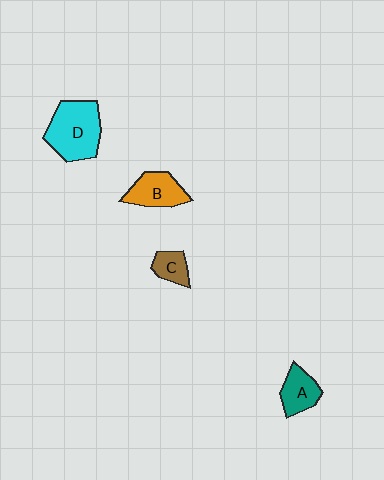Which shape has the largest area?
Shape D (cyan).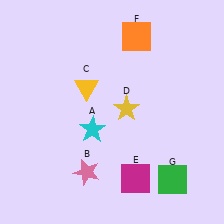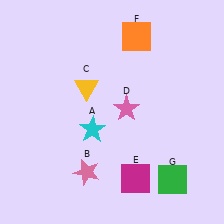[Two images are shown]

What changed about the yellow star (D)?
In Image 1, D is yellow. In Image 2, it changed to pink.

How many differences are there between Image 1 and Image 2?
There is 1 difference between the two images.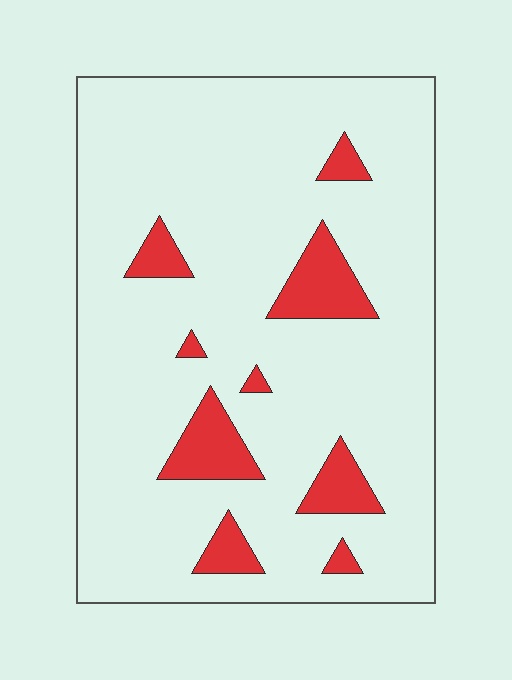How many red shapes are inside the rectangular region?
9.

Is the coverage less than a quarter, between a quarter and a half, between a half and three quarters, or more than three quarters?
Less than a quarter.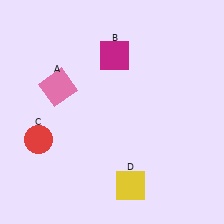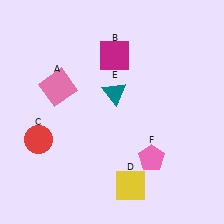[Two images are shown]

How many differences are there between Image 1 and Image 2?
There are 2 differences between the two images.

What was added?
A teal triangle (E), a pink pentagon (F) were added in Image 2.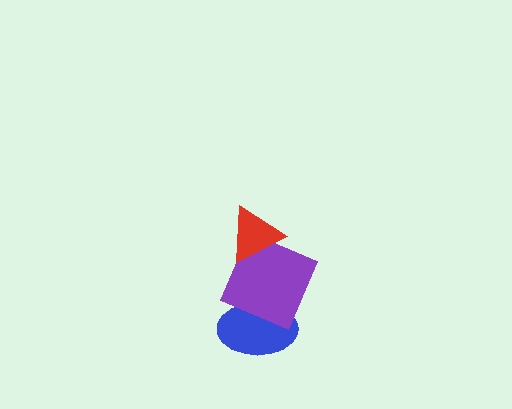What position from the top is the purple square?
The purple square is 2nd from the top.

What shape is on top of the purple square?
The red triangle is on top of the purple square.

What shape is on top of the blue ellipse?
The purple square is on top of the blue ellipse.